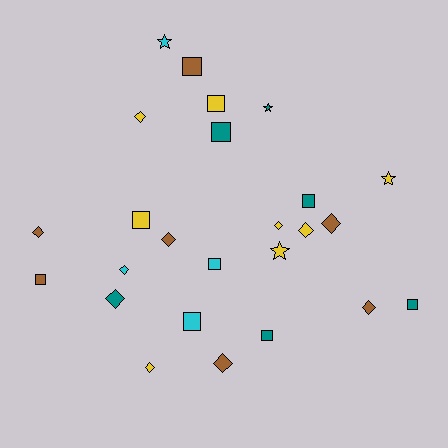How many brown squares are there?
There are 2 brown squares.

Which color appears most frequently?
Yellow, with 8 objects.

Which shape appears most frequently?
Diamond, with 11 objects.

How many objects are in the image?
There are 25 objects.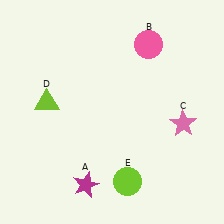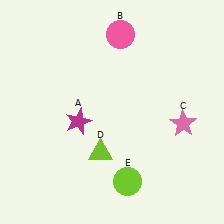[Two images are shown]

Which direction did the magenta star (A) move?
The magenta star (A) moved up.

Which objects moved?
The objects that moved are: the magenta star (A), the pink circle (B), the lime triangle (D).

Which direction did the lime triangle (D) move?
The lime triangle (D) moved right.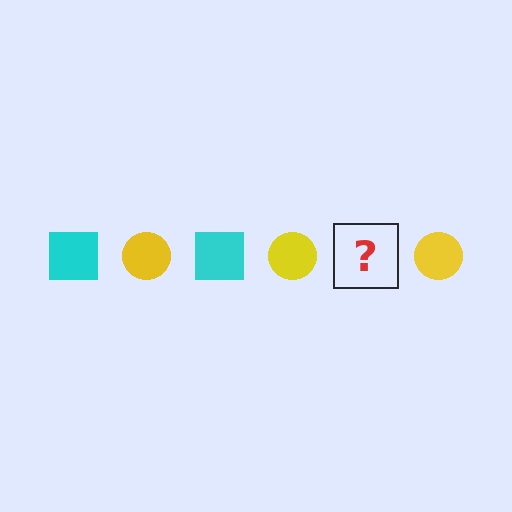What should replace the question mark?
The question mark should be replaced with a cyan square.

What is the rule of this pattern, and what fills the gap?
The rule is that the pattern alternates between cyan square and yellow circle. The gap should be filled with a cyan square.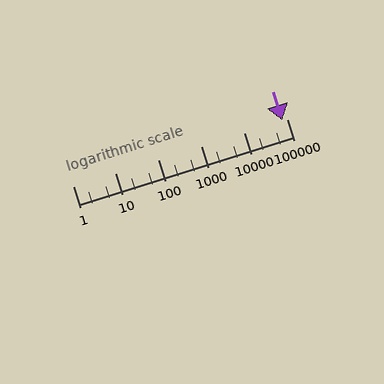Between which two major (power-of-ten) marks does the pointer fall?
The pointer is between 10000 and 100000.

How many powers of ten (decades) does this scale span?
The scale spans 5 decades, from 1 to 100000.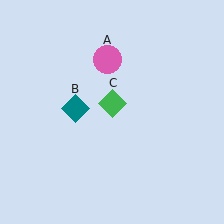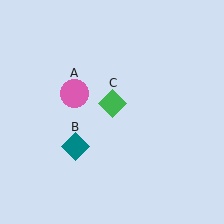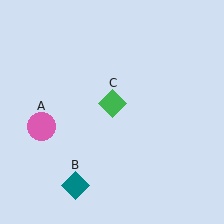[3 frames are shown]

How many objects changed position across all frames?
2 objects changed position: pink circle (object A), teal diamond (object B).